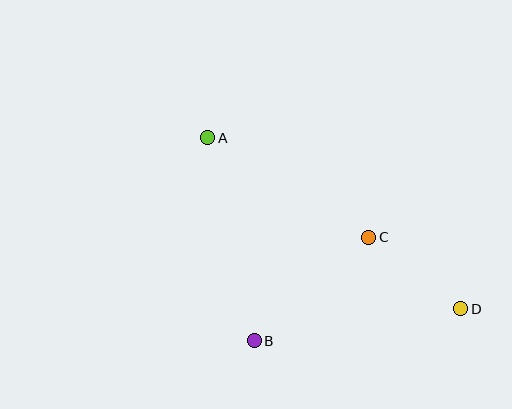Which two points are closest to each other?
Points C and D are closest to each other.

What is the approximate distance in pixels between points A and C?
The distance between A and C is approximately 189 pixels.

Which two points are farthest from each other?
Points A and D are farthest from each other.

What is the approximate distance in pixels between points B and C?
The distance between B and C is approximately 154 pixels.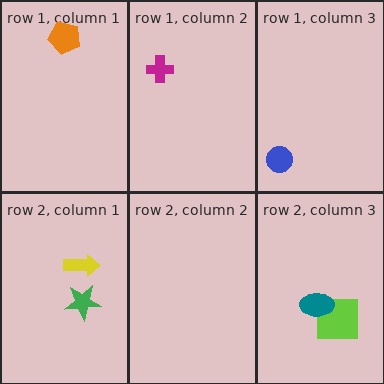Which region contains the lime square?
The row 2, column 3 region.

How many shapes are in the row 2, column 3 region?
2.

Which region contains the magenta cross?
The row 1, column 2 region.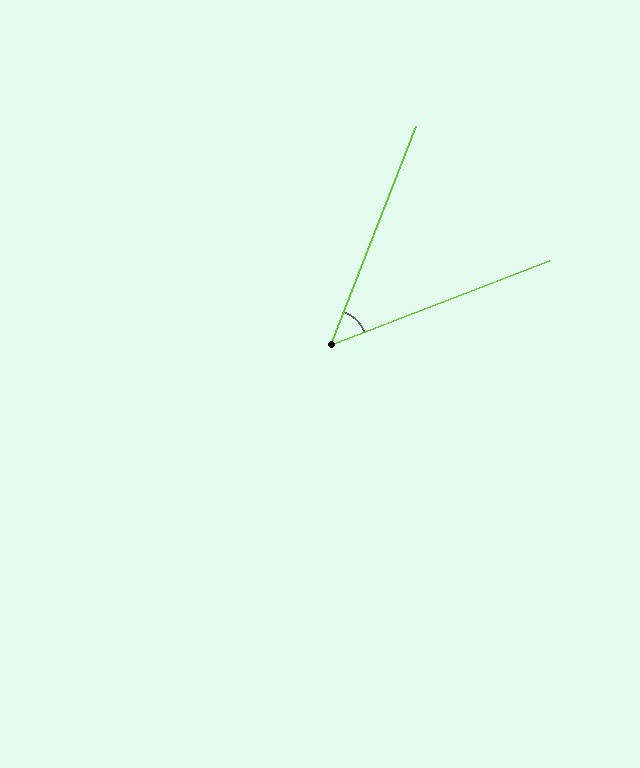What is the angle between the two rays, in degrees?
Approximately 48 degrees.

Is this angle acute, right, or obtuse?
It is acute.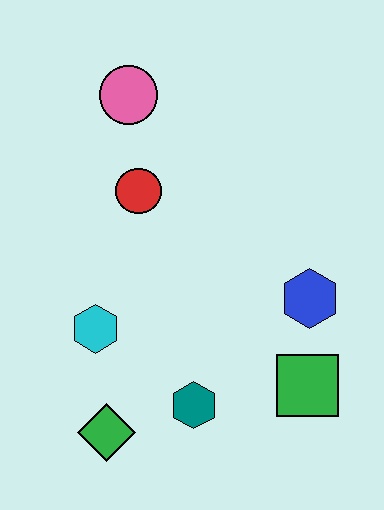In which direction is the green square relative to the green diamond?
The green square is to the right of the green diamond.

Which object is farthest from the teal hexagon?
The pink circle is farthest from the teal hexagon.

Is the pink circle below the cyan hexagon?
No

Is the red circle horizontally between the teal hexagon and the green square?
No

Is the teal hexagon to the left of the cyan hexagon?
No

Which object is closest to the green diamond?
The teal hexagon is closest to the green diamond.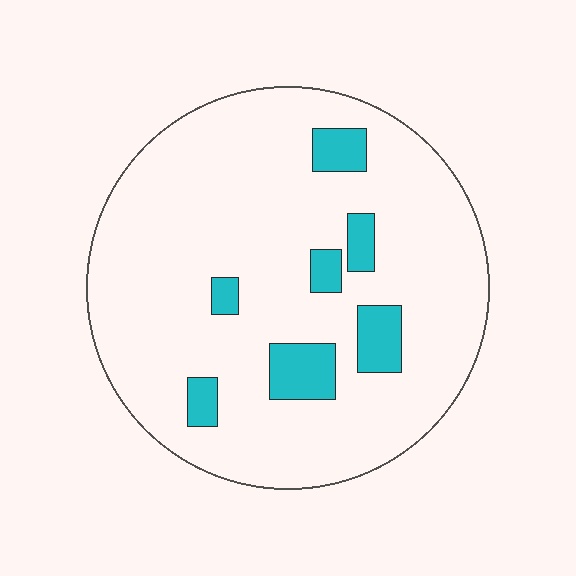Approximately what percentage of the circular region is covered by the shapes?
Approximately 10%.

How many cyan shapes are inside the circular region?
7.